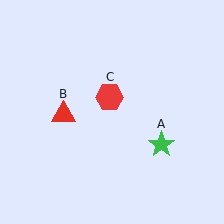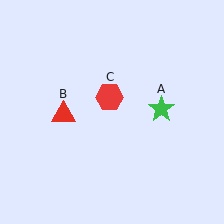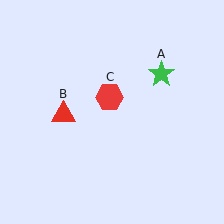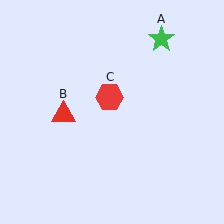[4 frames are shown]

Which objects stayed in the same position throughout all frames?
Red triangle (object B) and red hexagon (object C) remained stationary.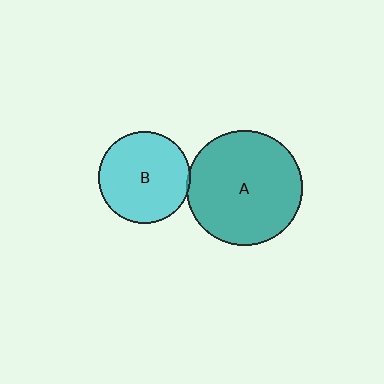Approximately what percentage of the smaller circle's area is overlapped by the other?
Approximately 5%.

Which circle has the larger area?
Circle A (teal).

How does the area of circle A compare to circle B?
Approximately 1.6 times.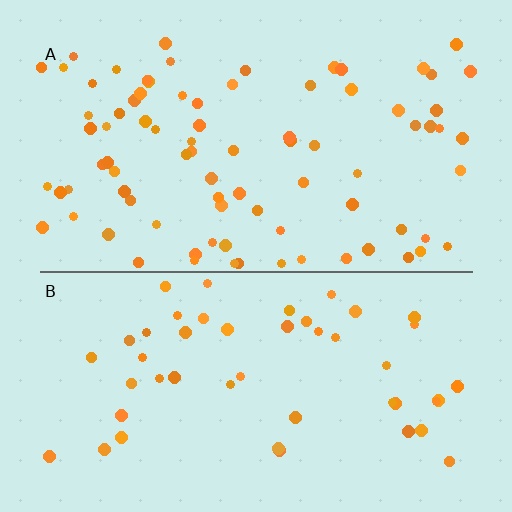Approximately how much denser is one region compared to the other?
Approximately 1.7× — region A over region B.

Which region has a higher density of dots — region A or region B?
A (the top).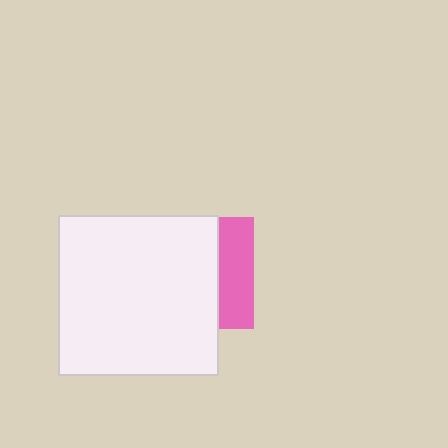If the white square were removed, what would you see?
You would see the complete pink square.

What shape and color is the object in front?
The object in front is a white square.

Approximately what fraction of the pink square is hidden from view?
Roughly 70% of the pink square is hidden behind the white square.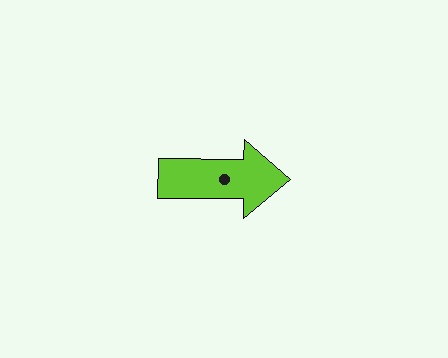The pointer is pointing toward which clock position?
Roughly 3 o'clock.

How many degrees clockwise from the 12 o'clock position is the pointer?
Approximately 90 degrees.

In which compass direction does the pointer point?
East.